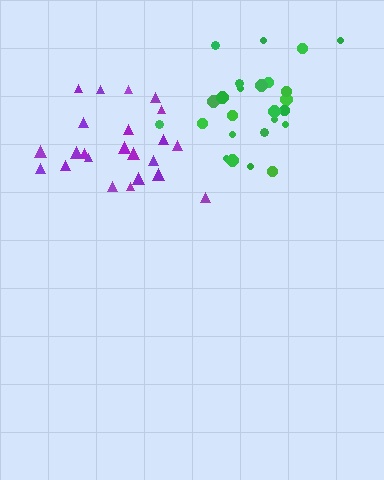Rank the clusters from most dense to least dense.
green, purple.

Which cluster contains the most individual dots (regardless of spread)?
Green (25).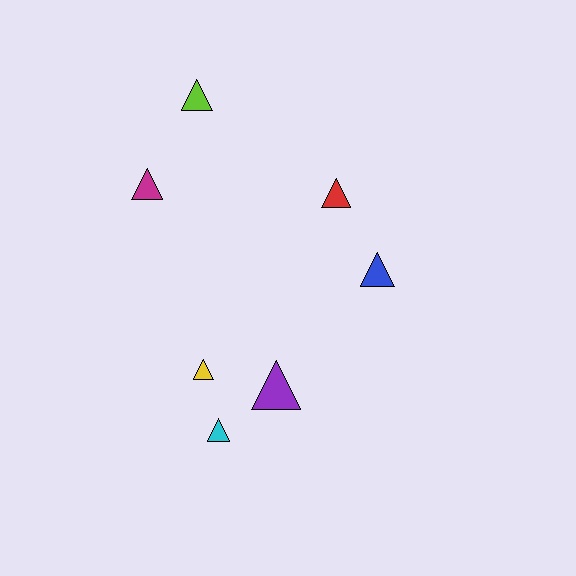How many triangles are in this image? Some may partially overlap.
There are 7 triangles.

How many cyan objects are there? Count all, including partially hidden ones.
There is 1 cyan object.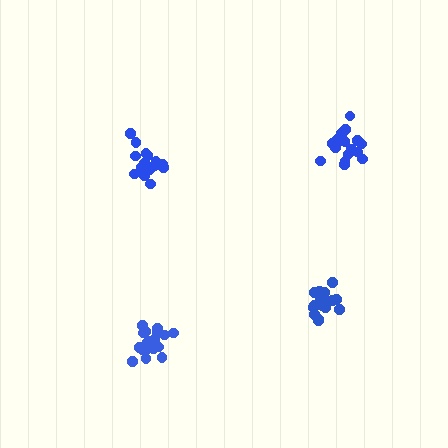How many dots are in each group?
Group 1: 21 dots, Group 2: 19 dots, Group 3: 20 dots, Group 4: 17 dots (77 total).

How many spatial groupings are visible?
There are 4 spatial groupings.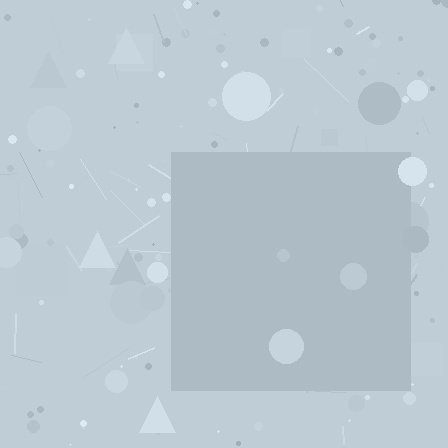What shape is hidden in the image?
A square is hidden in the image.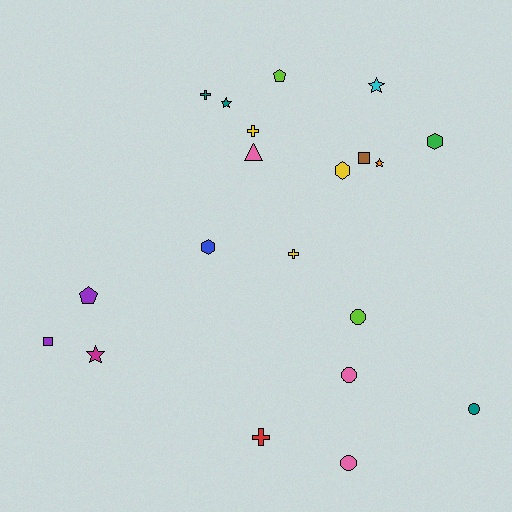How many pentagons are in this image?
There are 2 pentagons.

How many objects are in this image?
There are 20 objects.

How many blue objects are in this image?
There is 1 blue object.